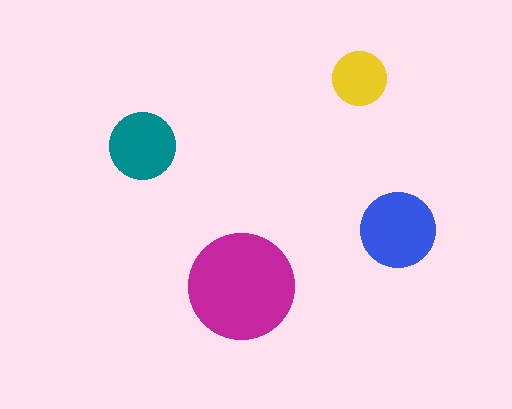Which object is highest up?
The yellow circle is topmost.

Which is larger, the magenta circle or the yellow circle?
The magenta one.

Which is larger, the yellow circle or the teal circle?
The teal one.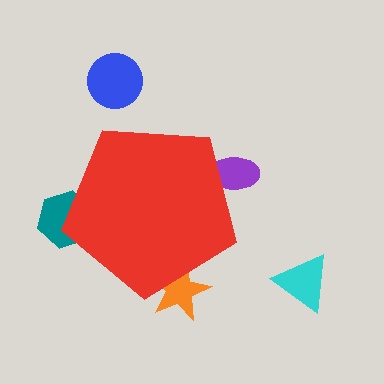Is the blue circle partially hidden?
No, the blue circle is fully visible.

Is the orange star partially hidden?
Yes, the orange star is partially hidden behind the red pentagon.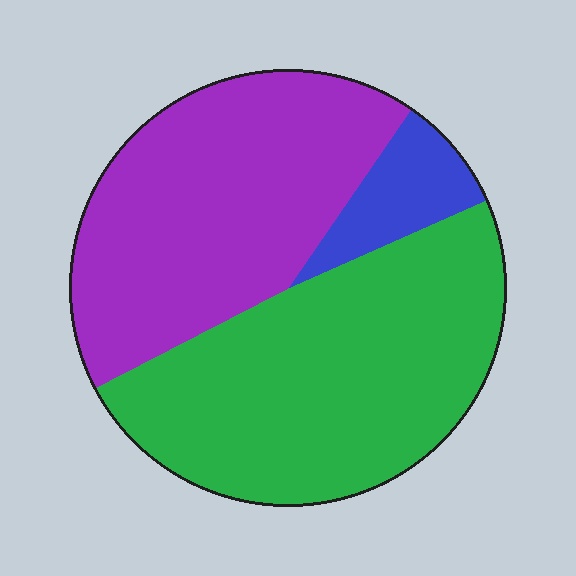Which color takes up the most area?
Green, at roughly 50%.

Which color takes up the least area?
Blue, at roughly 10%.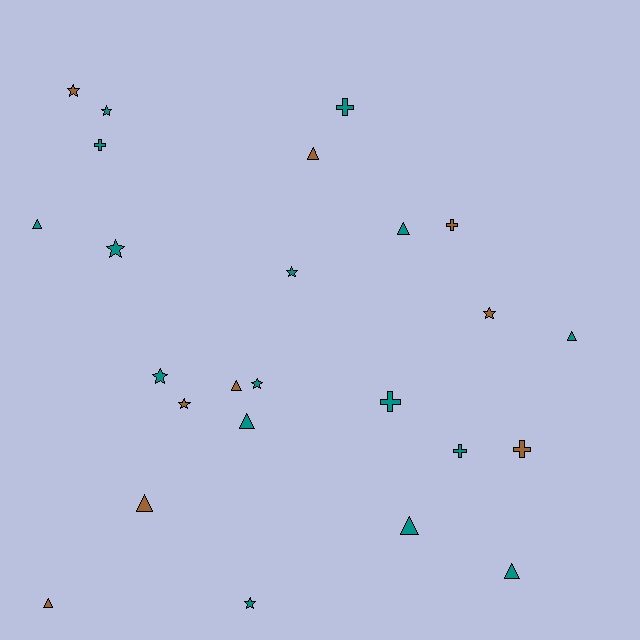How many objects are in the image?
There are 25 objects.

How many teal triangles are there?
There are 6 teal triangles.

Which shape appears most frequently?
Triangle, with 10 objects.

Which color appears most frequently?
Teal, with 16 objects.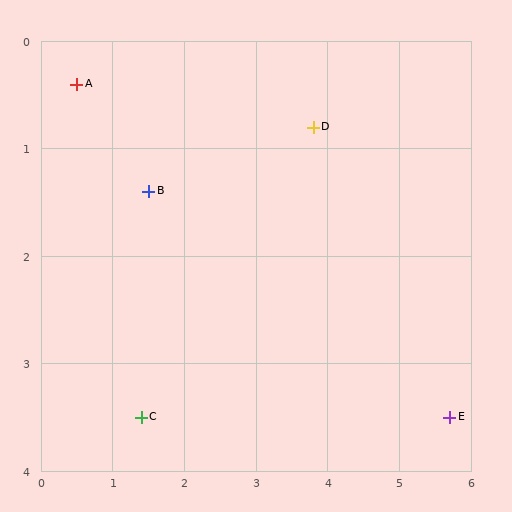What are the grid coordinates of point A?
Point A is at approximately (0.5, 0.4).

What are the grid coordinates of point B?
Point B is at approximately (1.5, 1.4).